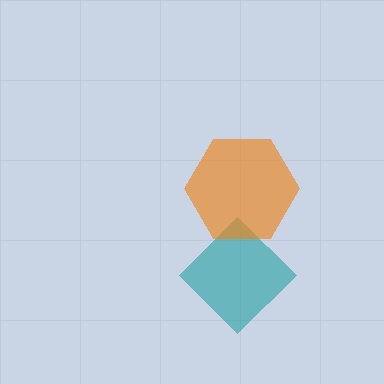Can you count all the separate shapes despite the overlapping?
Yes, there are 2 separate shapes.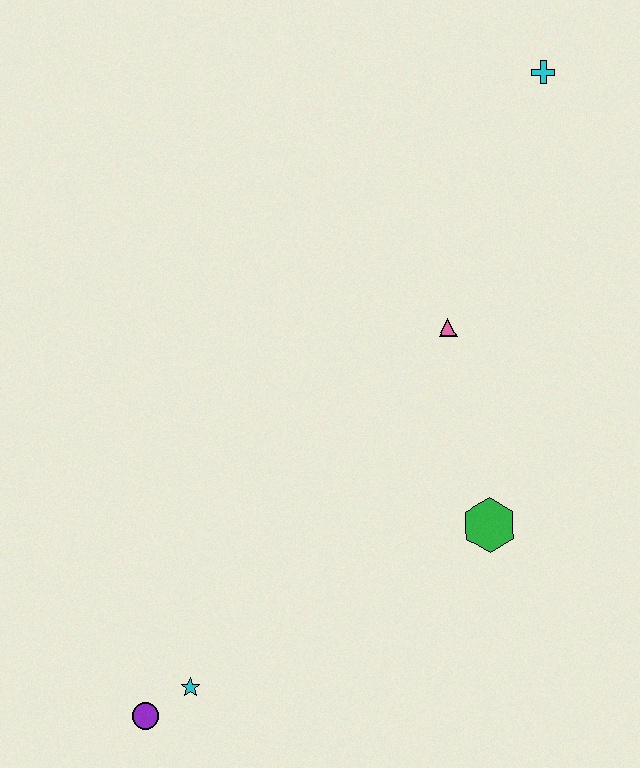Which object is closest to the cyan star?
The purple circle is closest to the cyan star.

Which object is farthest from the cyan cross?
The purple circle is farthest from the cyan cross.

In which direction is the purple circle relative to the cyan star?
The purple circle is to the left of the cyan star.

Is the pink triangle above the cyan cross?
No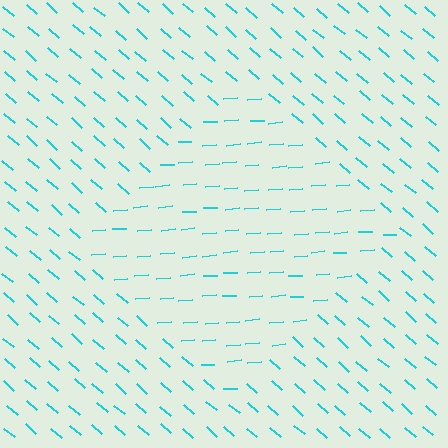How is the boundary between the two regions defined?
The boundary is defined purely by a change in line orientation (approximately 45 degrees difference). All lines are the same color and thickness.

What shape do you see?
I see a diamond.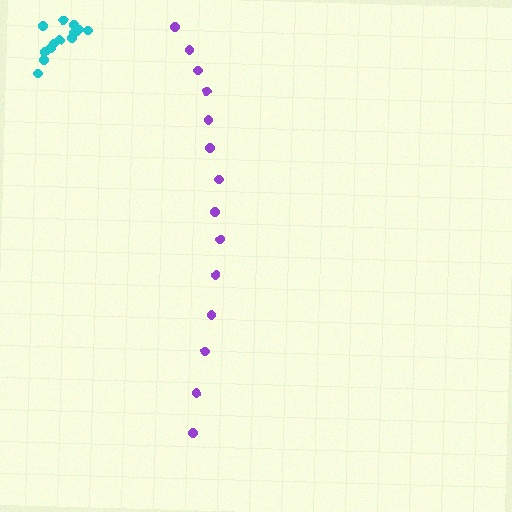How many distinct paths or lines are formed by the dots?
There are 2 distinct paths.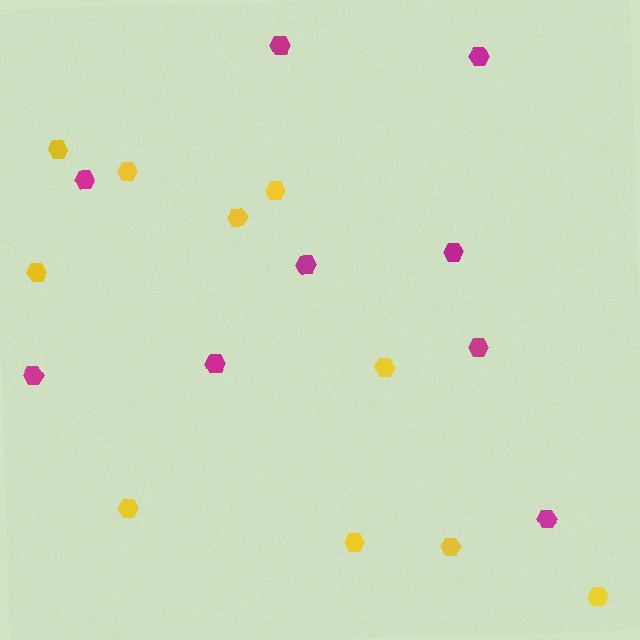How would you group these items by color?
There are 2 groups: one group of magenta hexagons (9) and one group of yellow hexagons (10).